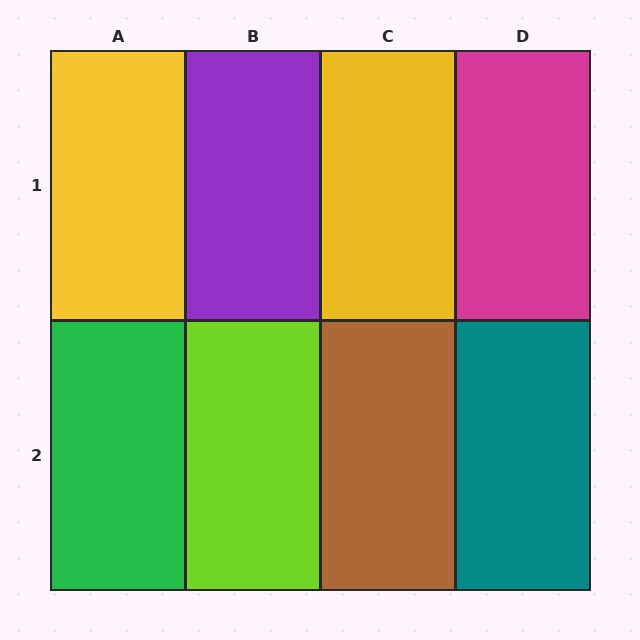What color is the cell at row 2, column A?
Green.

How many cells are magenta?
1 cell is magenta.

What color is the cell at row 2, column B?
Lime.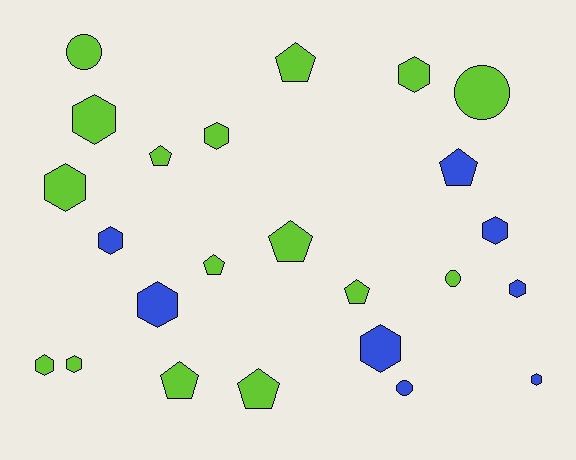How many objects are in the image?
There are 24 objects.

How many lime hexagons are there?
There are 6 lime hexagons.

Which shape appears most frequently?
Hexagon, with 12 objects.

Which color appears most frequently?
Lime, with 16 objects.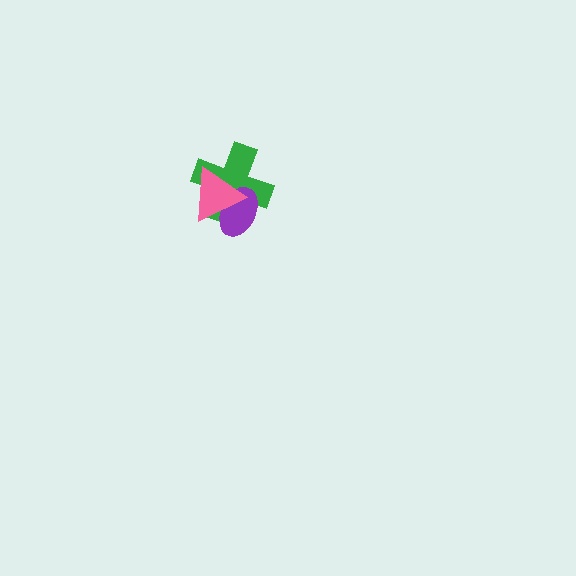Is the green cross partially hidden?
Yes, it is partially covered by another shape.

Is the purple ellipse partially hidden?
Yes, it is partially covered by another shape.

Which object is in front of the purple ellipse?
The pink triangle is in front of the purple ellipse.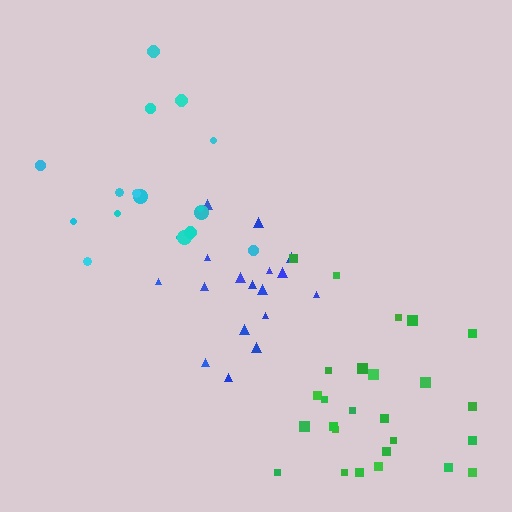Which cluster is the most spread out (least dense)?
Cyan.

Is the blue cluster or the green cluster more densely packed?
Blue.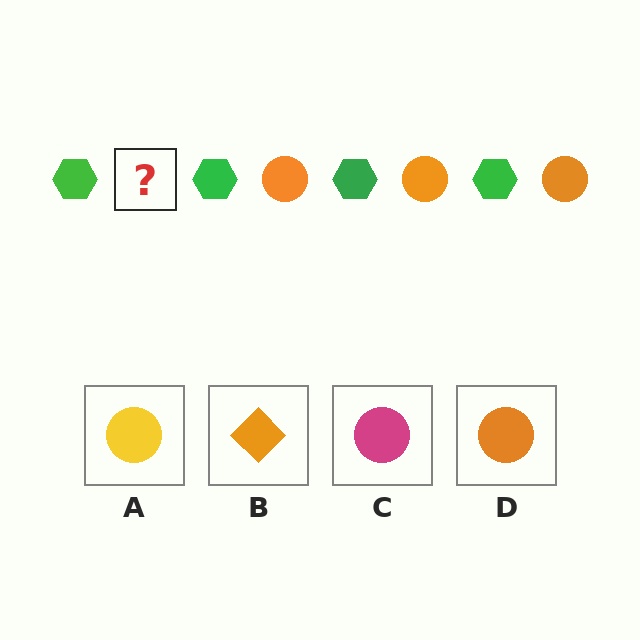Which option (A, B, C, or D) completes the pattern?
D.